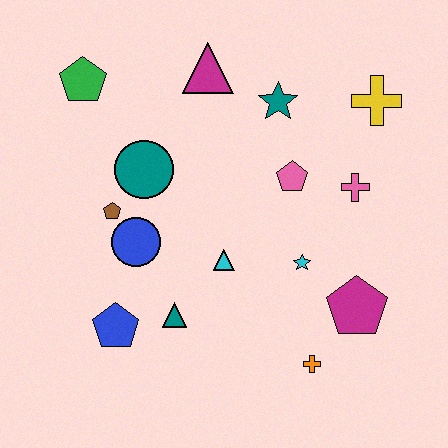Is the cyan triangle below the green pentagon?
Yes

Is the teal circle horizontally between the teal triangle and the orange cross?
No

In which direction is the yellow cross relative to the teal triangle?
The yellow cross is above the teal triangle.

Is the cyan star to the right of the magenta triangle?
Yes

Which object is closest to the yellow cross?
The pink cross is closest to the yellow cross.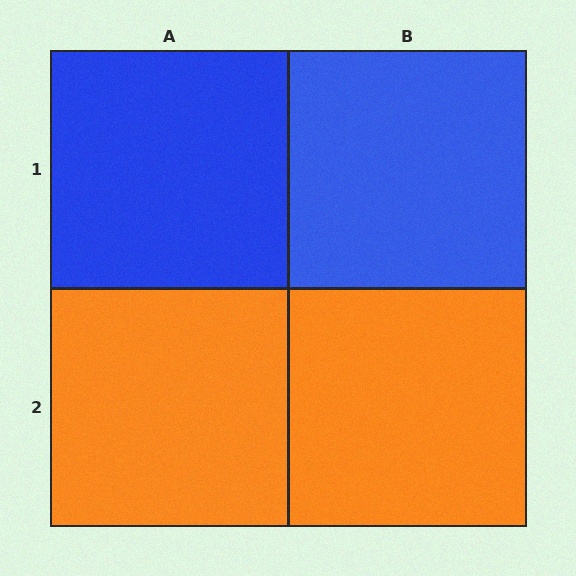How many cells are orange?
2 cells are orange.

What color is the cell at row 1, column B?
Blue.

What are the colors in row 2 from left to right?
Orange, orange.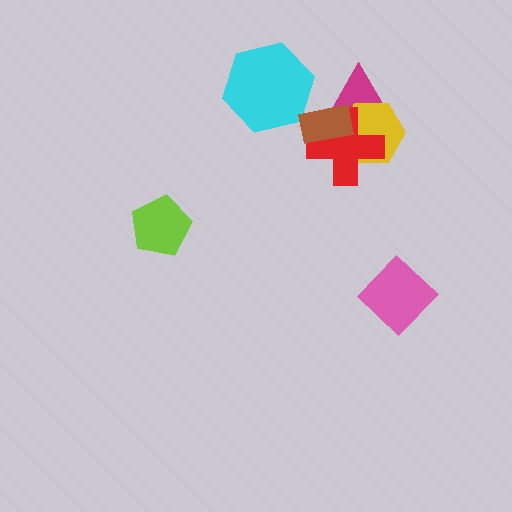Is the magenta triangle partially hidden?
Yes, it is partially covered by another shape.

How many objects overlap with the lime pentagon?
0 objects overlap with the lime pentagon.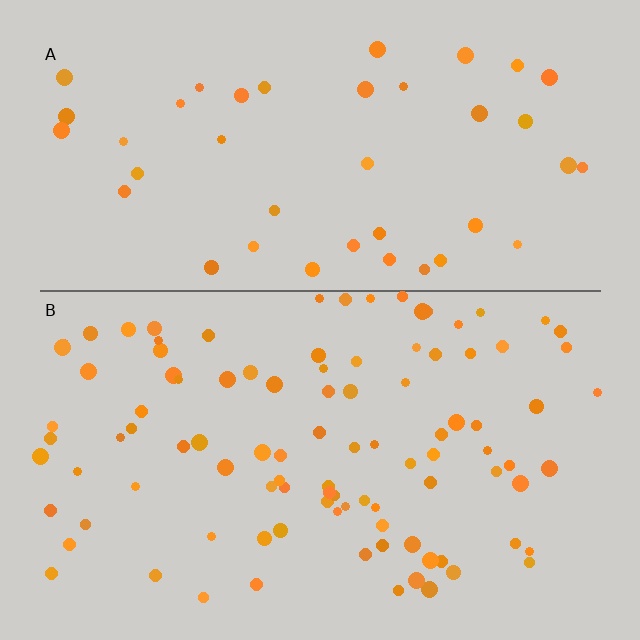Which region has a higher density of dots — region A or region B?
B (the bottom).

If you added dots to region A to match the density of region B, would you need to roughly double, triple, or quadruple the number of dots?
Approximately double.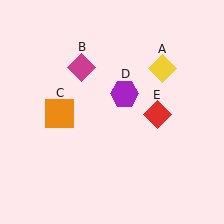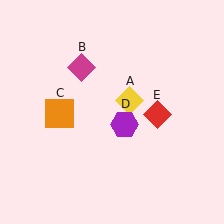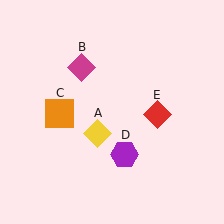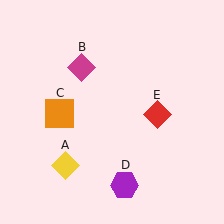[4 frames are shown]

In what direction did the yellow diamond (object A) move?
The yellow diamond (object A) moved down and to the left.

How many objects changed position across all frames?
2 objects changed position: yellow diamond (object A), purple hexagon (object D).